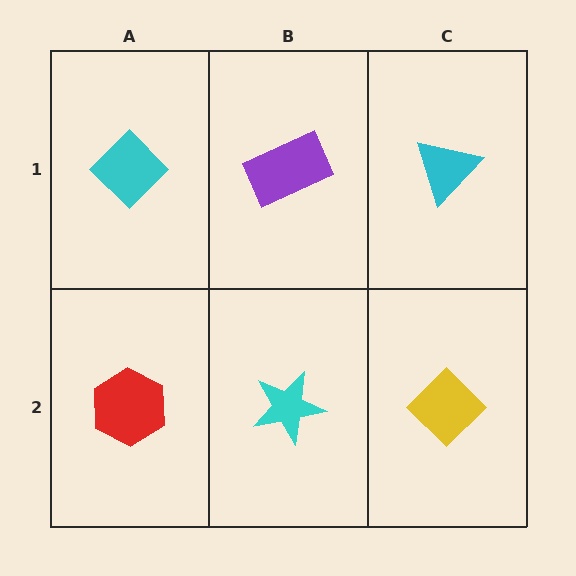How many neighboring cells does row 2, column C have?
2.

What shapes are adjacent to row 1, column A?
A red hexagon (row 2, column A), a purple rectangle (row 1, column B).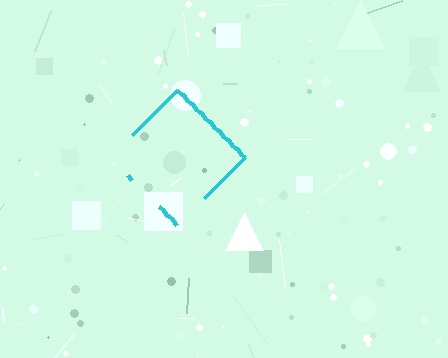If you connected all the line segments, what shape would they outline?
They would outline a diamond.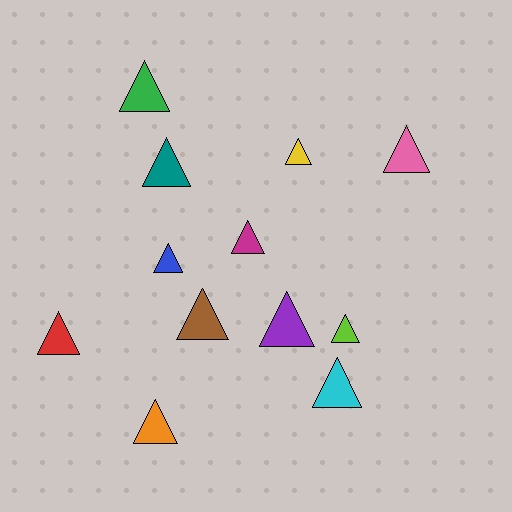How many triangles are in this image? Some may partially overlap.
There are 12 triangles.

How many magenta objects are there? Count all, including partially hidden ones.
There is 1 magenta object.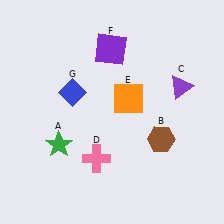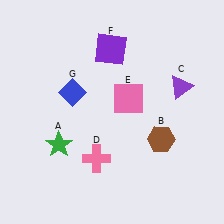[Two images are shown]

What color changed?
The square (E) changed from orange in Image 1 to pink in Image 2.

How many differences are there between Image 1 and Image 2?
There is 1 difference between the two images.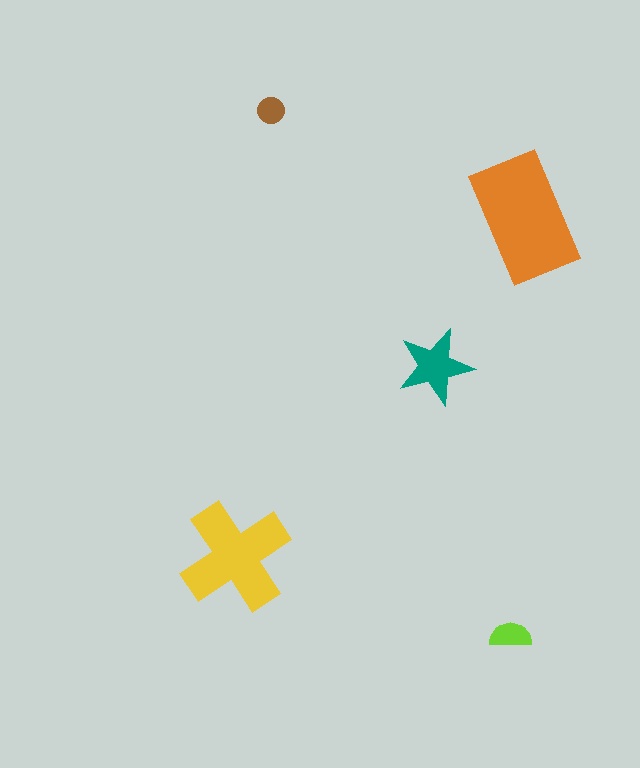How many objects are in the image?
There are 5 objects in the image.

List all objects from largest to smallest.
The orange rectangle, the yellow cross, the teal star, the lime semicircle, the brown circle.